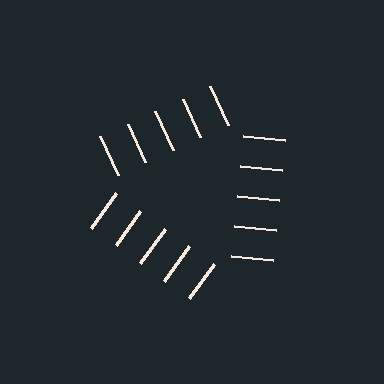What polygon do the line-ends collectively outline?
An illusory triangle — the line segments terminate on its edges but no continuous stroke is drawn.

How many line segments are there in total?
15 — 5 along each of the 3 edges.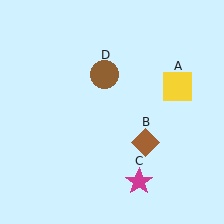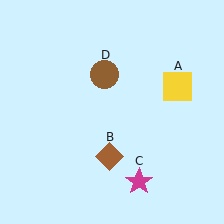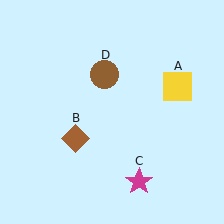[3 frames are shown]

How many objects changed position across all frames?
1 object changed position: brown diamond (object B).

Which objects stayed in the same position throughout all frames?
Yellow square (object A) and magenta star (object C) and brown circle (object D) remained stationary.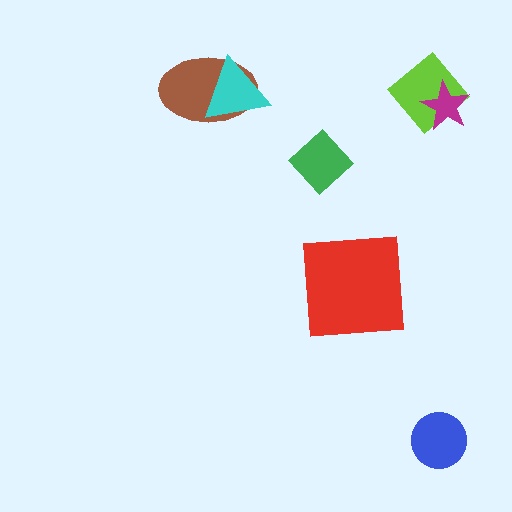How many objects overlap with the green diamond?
0 objects overlap with the green diamond.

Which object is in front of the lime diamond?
The magenta star is in front of the lime diamond.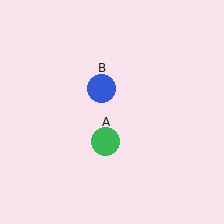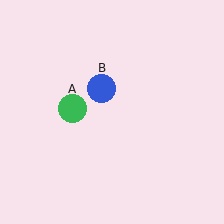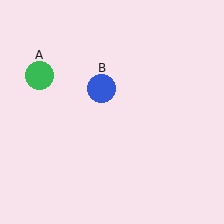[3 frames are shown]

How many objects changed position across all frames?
1 object changed position: green circle (object A).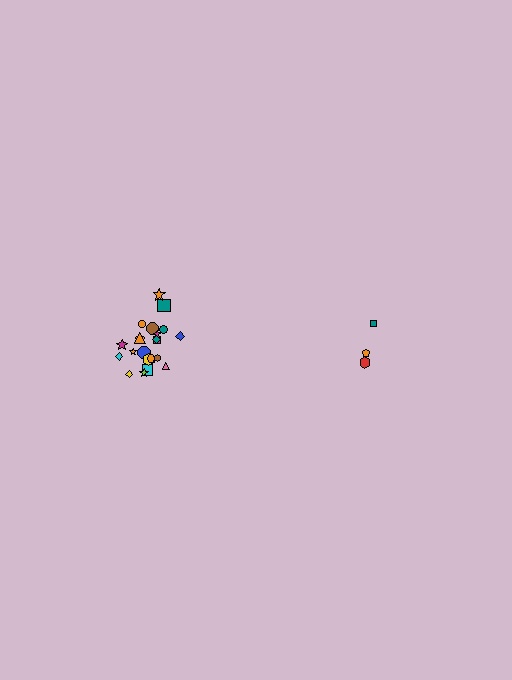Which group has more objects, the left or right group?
The left group.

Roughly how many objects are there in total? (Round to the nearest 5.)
Roughly 25 objects in total.